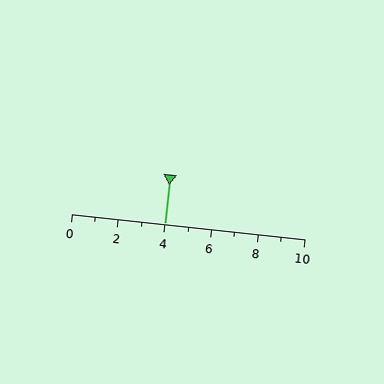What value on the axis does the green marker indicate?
The marker indicates approximately 4.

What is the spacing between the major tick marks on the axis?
The major ticks are spaced 2 apart.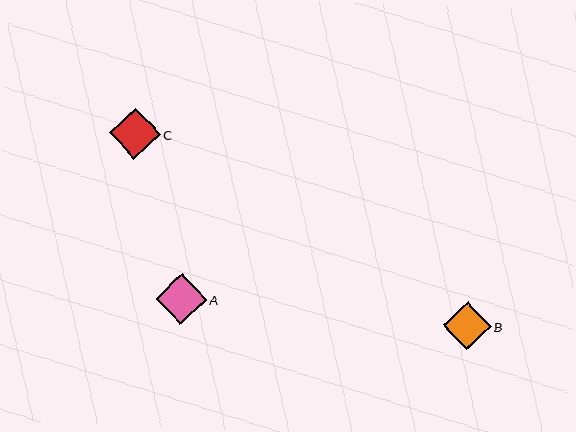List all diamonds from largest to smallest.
From largest to smallest: C, A, B.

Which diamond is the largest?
Diamond C is the largest with a size of approximately 51 pixels.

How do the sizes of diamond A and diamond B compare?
Diamond A and diamond B are approximately the same size.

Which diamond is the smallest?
Diamond B is the smallest with a size of approximately 48 pixels.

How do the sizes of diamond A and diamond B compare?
Diamond A and diamond B are approximately the same size.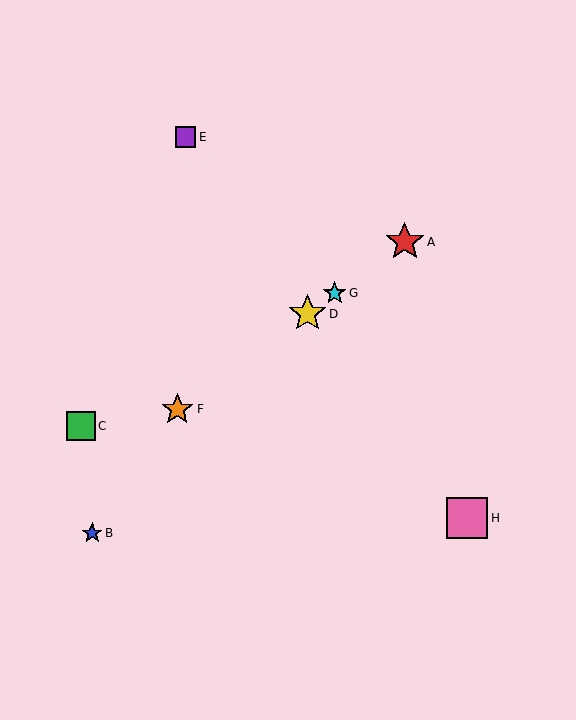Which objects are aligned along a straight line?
Objects A, D, F, G are aligned along a straight line.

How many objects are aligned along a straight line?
4 objects (A, D, F, G) are aligned along a straight line.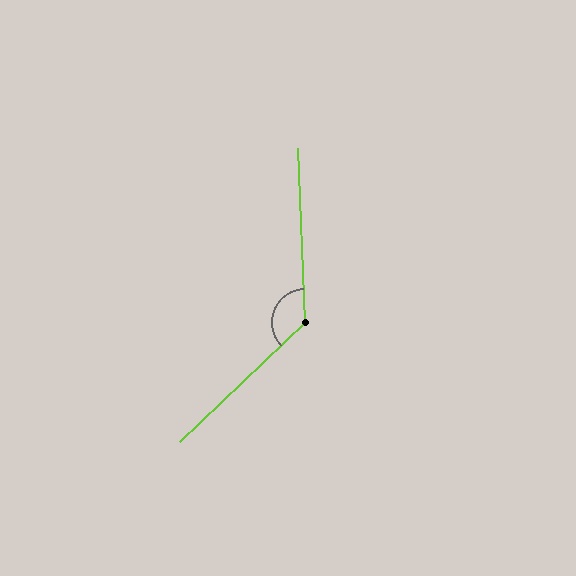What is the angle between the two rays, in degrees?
Approximately 131 degrees.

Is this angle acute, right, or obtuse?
It is obtuse.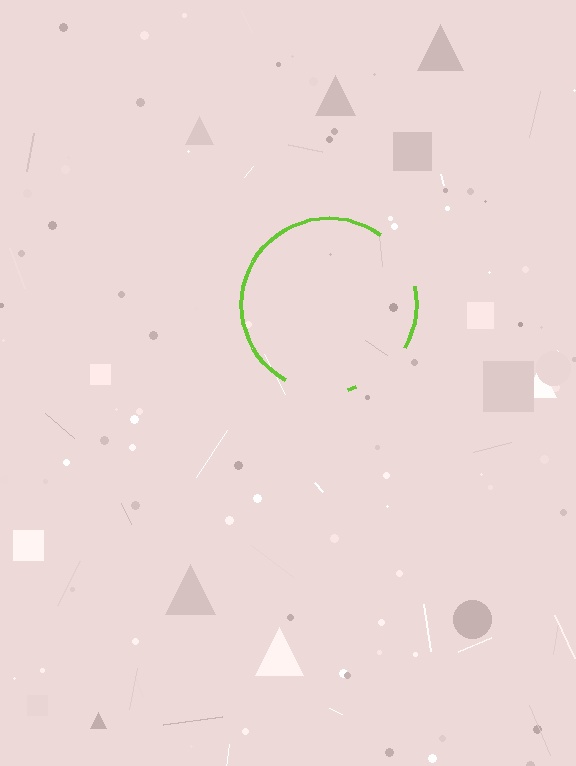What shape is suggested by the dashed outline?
The dashed outline suggests a circle.